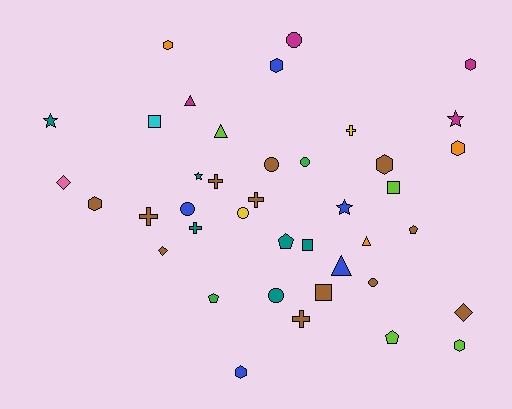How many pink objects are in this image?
There is 1 pink object.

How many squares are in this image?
There are 4 squares.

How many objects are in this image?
There are 40 objects.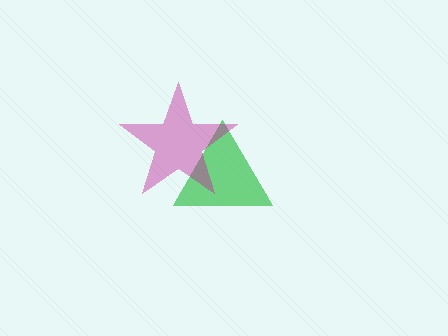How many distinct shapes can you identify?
There are 2 distinct shapes: a green triangle, a magenta star.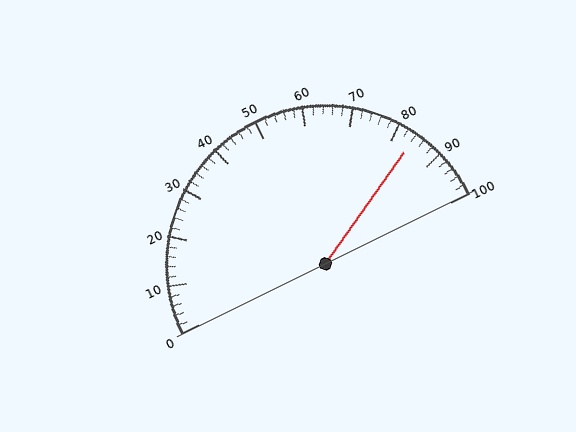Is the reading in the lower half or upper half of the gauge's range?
The reading is in the upper half of the range (0 to 100).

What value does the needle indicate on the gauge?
The needle indicates approximately 84.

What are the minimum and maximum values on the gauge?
The gauge ranges from 0 to 100.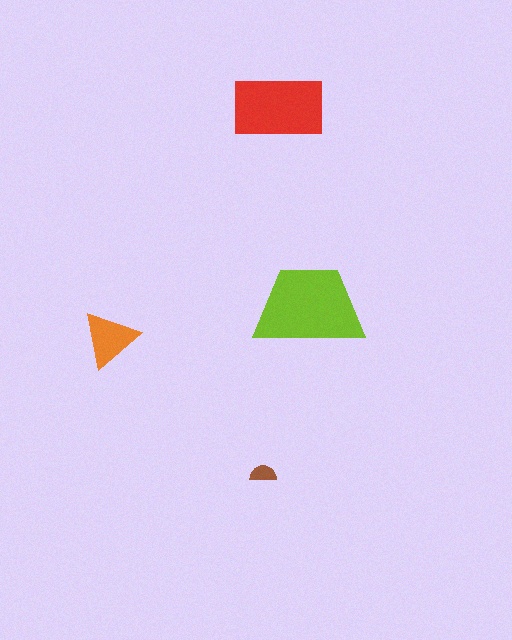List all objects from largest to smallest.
The lime trapezoid, the red rectangle, the orange triangle, the brown semicircle.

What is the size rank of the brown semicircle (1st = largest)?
4th.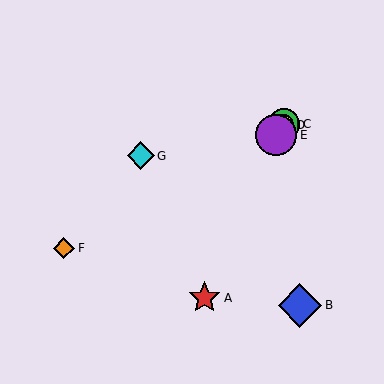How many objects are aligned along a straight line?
3 objects (C, D, E) are aligned along a straight line.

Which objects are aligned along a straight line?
Objects C, D, E are aligned along a straight line.